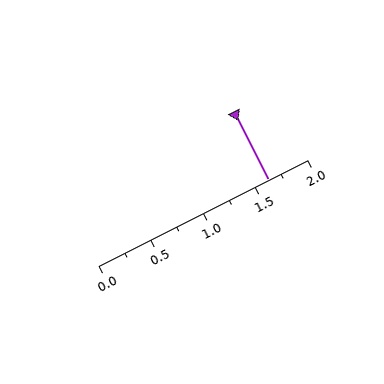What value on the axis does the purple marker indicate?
The marker indicates approximately 1.62.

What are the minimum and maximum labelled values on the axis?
The axis runs from 0.0 to 2.0.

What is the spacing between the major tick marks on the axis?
The major ticks are spaced 0.5 apart.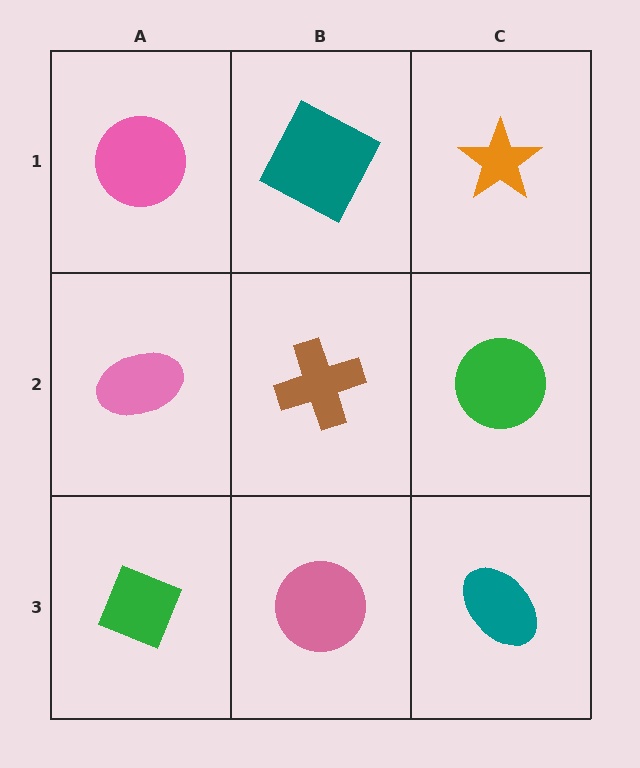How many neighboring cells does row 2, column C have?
3.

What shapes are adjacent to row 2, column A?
A pink circle (row 1, column A), a green diamond (row 3, column A), a brown cross (row 2, column B).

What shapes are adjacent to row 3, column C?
A green circle (row 2, column C), a pink circle (row 3, column B).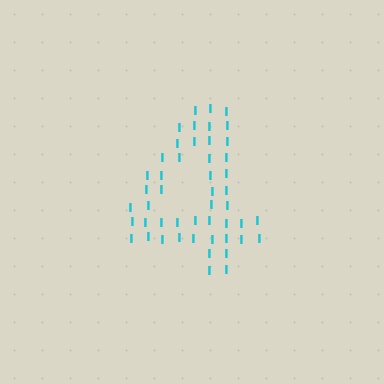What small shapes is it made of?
It is made of small letter I's.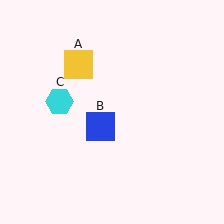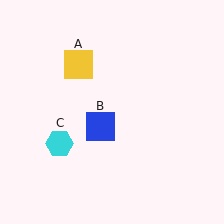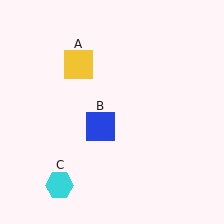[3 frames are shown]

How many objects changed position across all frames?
1 object changed position: cyan hexagon (object C).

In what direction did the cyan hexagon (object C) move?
The cyan hexagon (object C) moved down.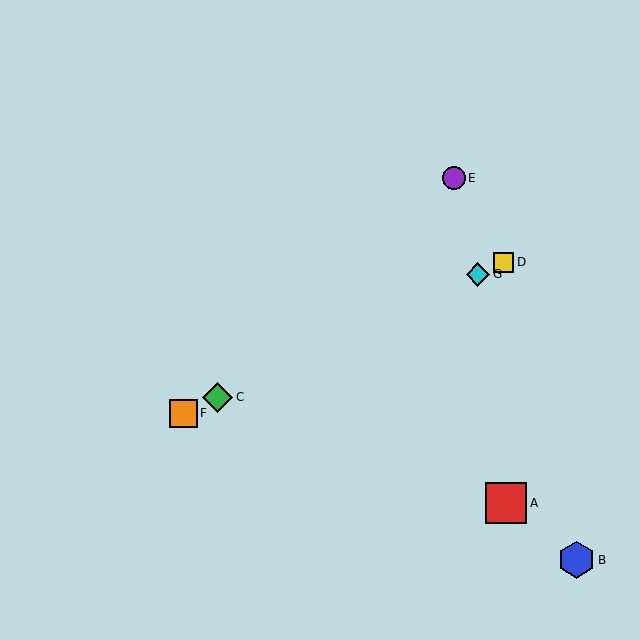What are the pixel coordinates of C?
Object C is at (217, 397).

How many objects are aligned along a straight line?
4 objects (C, D, F, G) are aligned along a straight line.